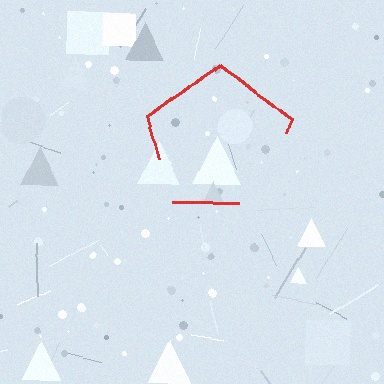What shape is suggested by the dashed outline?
The dashed outline suggests a pentagon.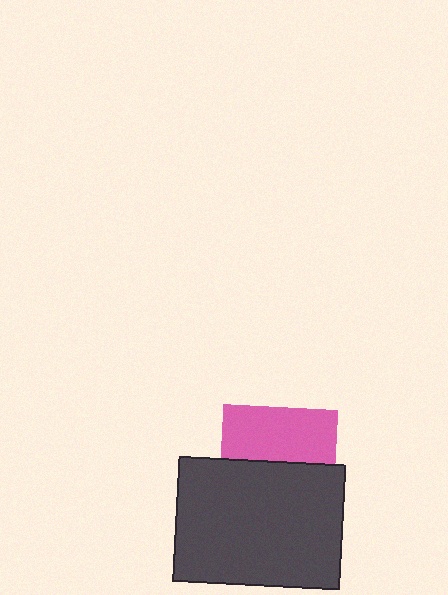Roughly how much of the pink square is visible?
About half of it is visible (roughly 47%).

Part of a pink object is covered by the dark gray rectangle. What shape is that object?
It is a square.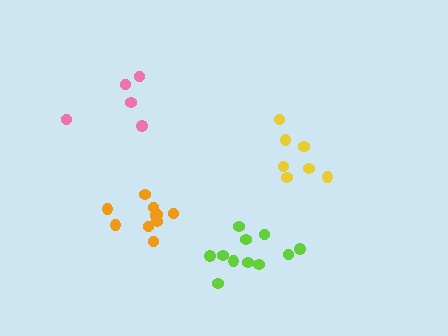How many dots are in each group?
Group 1: 10 dots, Group 2: 7 dots, Group 3: 5 dots, Group 4: 11 dots (33 total).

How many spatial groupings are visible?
There are 4 spatial groupings.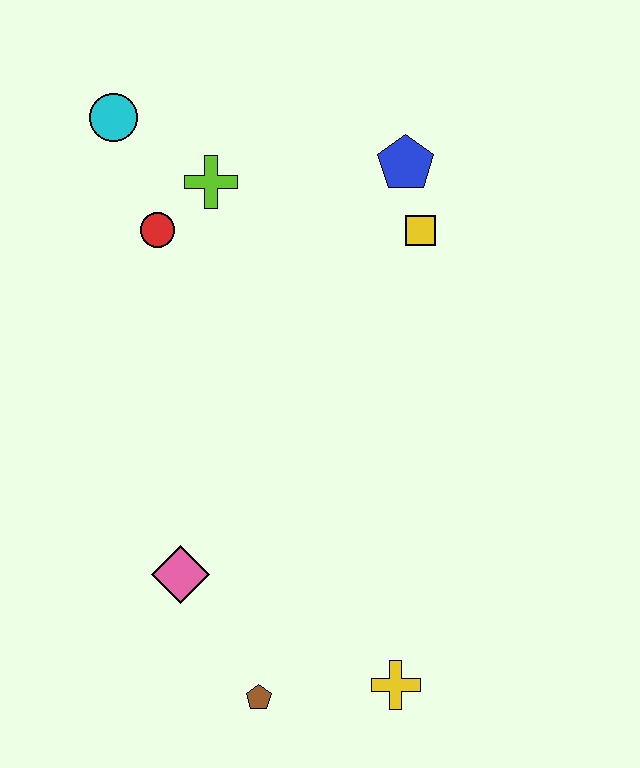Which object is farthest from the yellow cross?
The cyan circle is farthest from the yellow cross.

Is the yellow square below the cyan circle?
Yes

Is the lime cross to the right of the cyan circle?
Yes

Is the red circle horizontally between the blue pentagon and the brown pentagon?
No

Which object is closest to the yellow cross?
The brown pentagon is closest to the yellow cross.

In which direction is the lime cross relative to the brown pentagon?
The lime cross is above the brown pentagon.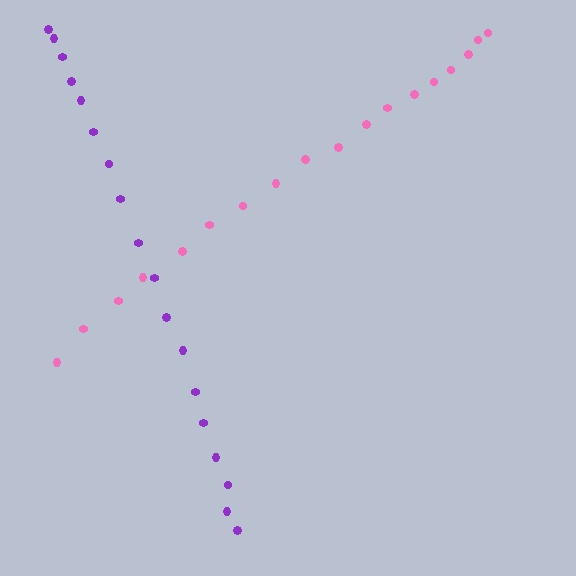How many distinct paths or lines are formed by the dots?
There are 2 distinct paths.